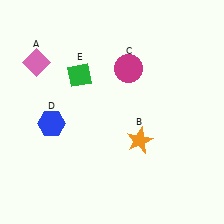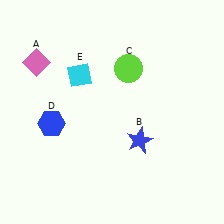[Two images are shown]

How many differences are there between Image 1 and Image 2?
There are 3 differences between the two images.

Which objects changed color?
B changed from orange to blue. C changed from magenta to lime. E changed from green to cyan.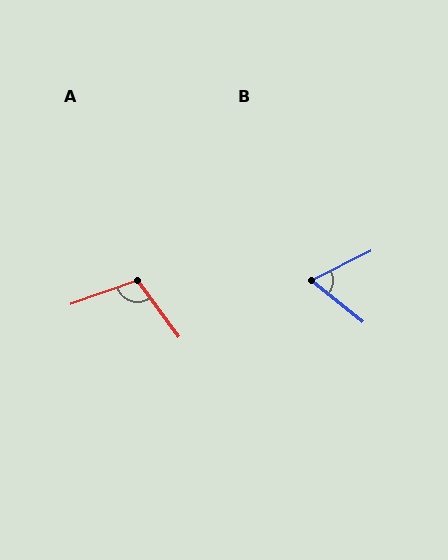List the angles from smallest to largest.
B (66°), A (107°).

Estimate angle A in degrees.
Approximately 107 degrees.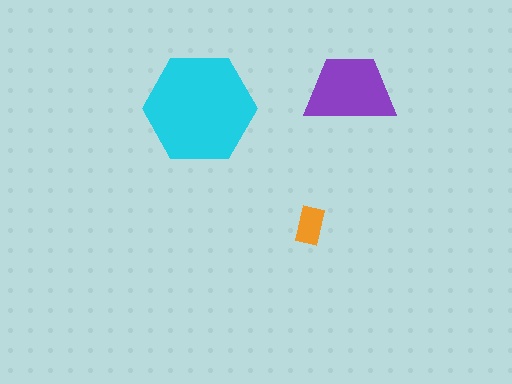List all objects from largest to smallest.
The cyan hexagon, the purple trapezoid, the orange rectangle.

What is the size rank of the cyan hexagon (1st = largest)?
1st.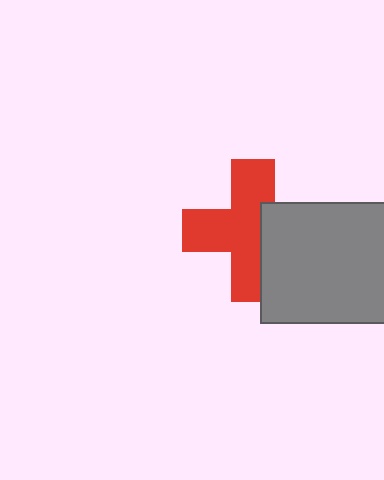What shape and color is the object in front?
The object in front is a gray rectangle.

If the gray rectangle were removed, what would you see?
You would see the complete red cross.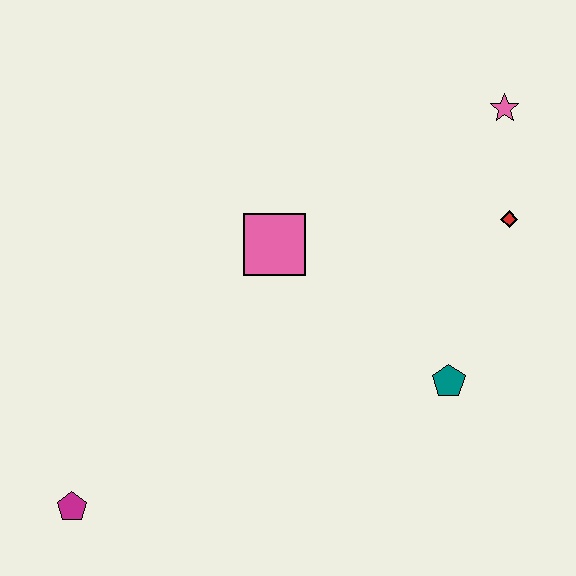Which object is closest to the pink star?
The red diamond is closest to the pink star.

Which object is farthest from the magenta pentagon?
The pink star is farthest from the magenta pentagon.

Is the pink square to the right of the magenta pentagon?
Yes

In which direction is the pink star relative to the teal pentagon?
The pink star is above the teal pentagon.